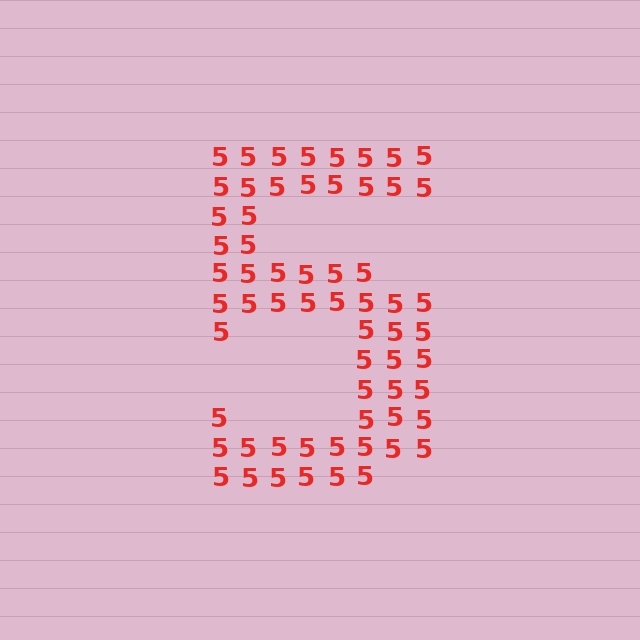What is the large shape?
The large shape is the digit 5.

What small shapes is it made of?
It is made of small digit 5's.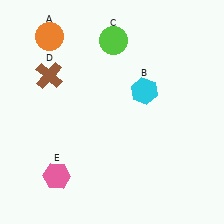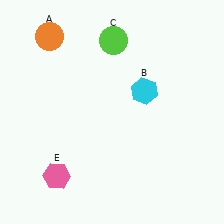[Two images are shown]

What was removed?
The brown cross (D) was removed in Image 2.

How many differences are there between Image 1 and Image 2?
There is 1 difference between the two images.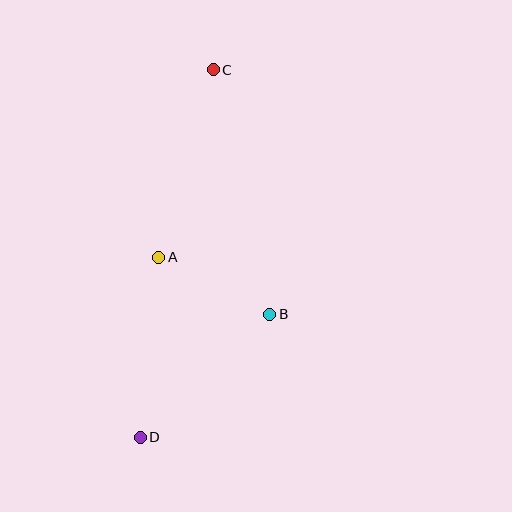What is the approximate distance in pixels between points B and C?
The distance between B and C is approximately 251 pixels.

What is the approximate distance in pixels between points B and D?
The distance between B and D is approximately 179 pixels.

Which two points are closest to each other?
Points A and B are closest to each other.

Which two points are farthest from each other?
Points C and D are farthest from each other.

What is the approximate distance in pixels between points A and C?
The distance between A and C is approximately 195 pixels.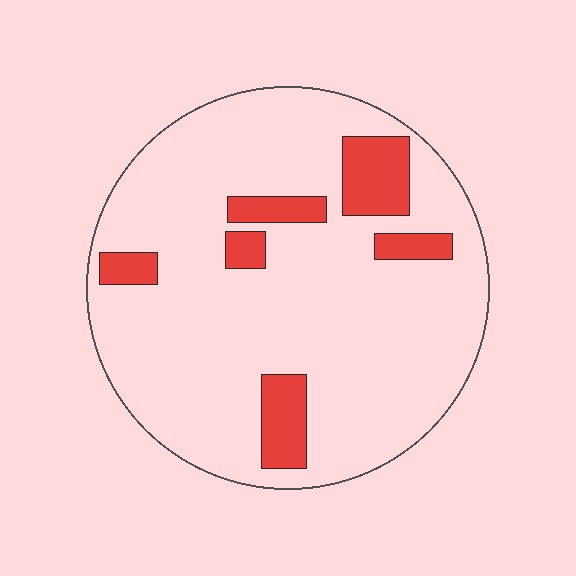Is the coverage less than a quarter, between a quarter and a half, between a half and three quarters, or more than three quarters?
Less than a quarter.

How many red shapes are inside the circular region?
6.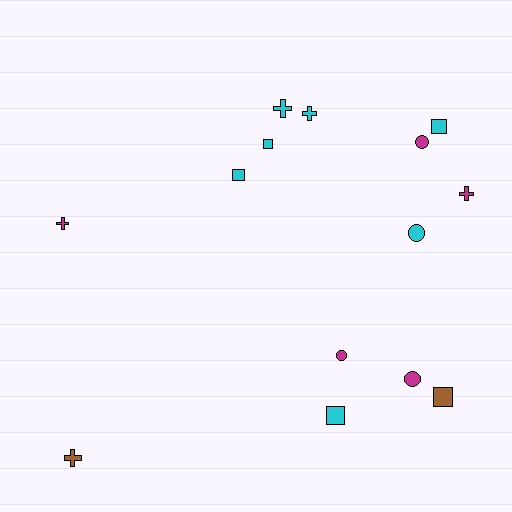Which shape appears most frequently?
Cross, with 5 objects.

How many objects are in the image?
There are 14 objects.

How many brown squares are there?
There is 1 brown square.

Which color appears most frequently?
Cyan, with 7 objects.